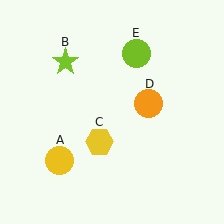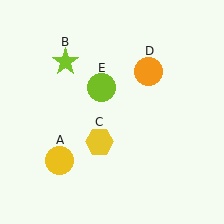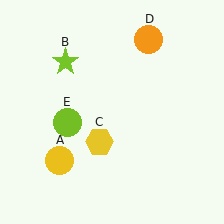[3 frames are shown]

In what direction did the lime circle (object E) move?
The lime circle (object E) moved down and to the left.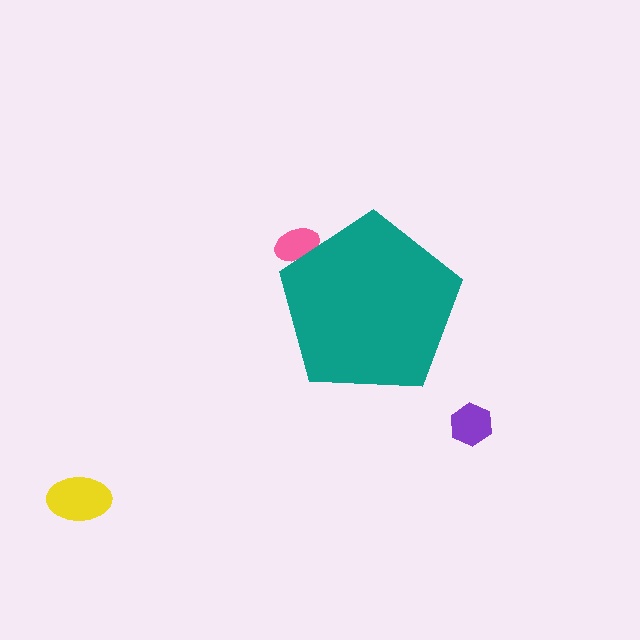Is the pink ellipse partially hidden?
Yes, the pink ellipse is partially hidden behind the teal pentagon.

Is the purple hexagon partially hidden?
No, the purple hexagon is fully visible.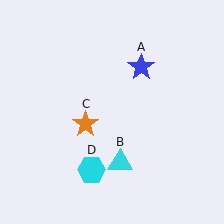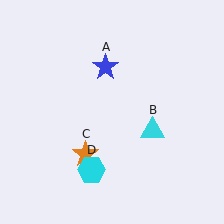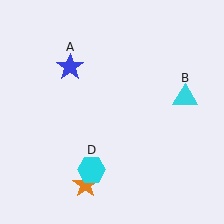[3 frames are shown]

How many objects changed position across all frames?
3 objects changed position: blue star (object A), cyan triangle (object B), orange star (object C).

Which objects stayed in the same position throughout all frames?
Cyan hexagon (object D) remained stationary.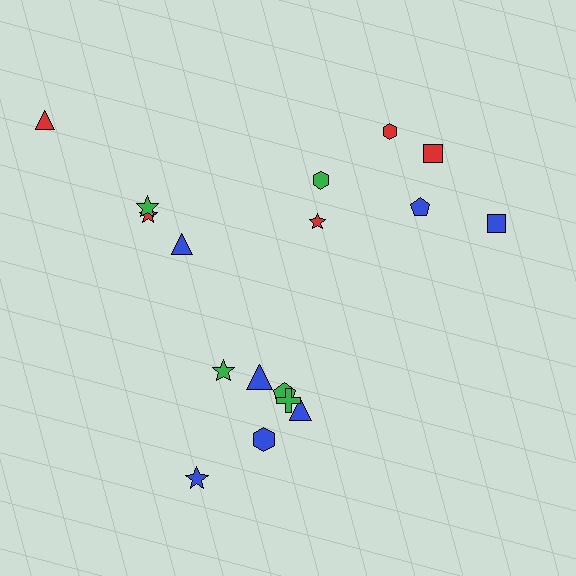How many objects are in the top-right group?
There are 6 objects.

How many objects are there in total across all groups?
There are 17 objects.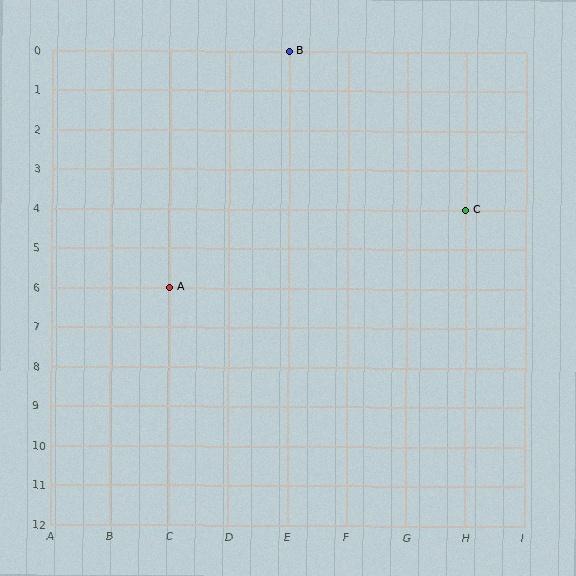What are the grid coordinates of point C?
Point C is at grid coordinates (H, 4).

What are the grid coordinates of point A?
Point A is at grid coordinates (C, 6).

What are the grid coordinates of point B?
Point B is at grid coordinates (E, 0).